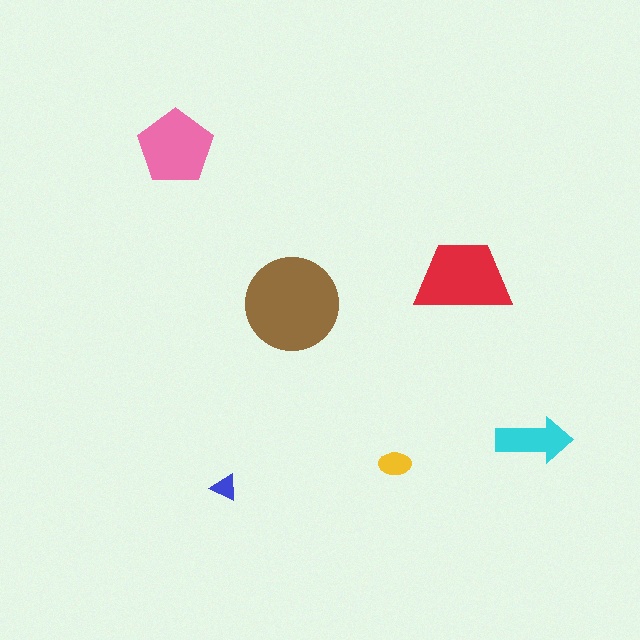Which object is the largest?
The brown circle.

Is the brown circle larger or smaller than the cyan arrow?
Larger.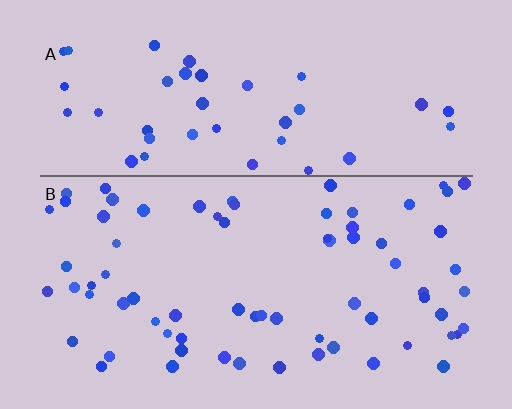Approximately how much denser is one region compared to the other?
Approximately 1.7× — region B over region A.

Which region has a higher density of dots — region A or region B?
B (the bottom).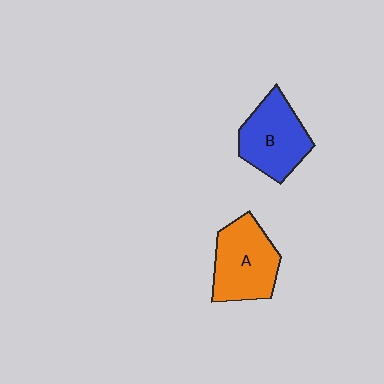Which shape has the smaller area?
Shape B (blue).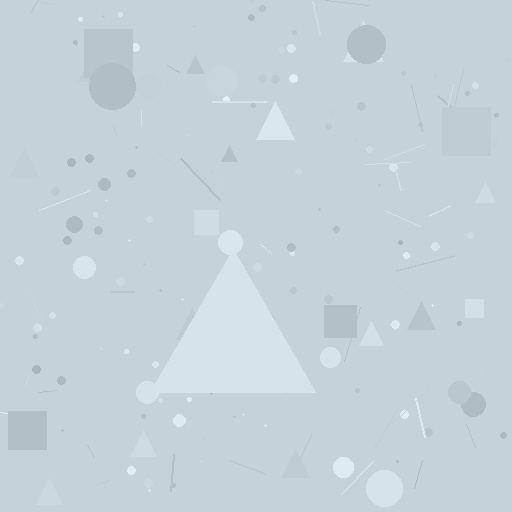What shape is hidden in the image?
A triangle is hidden in the image.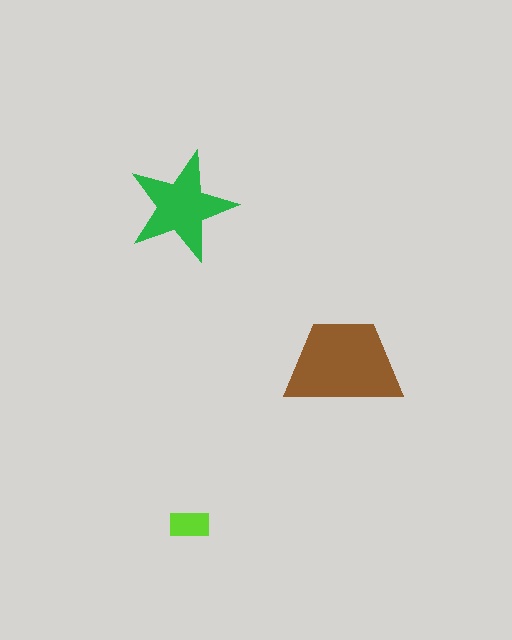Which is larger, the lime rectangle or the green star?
The green star.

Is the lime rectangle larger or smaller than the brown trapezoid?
Smaller.